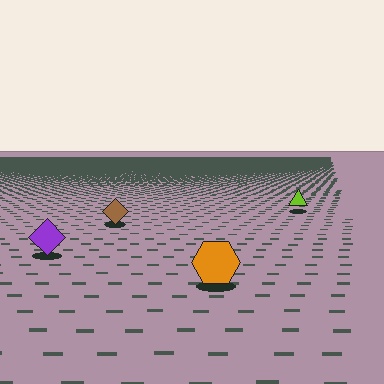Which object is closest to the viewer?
The orange hexagon is closest. The texture marks near it are larger and more spread out.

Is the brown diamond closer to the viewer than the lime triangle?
Yes. The brown diamond is closer — you can tell from the texture gradient: the ground texture is coarser near it.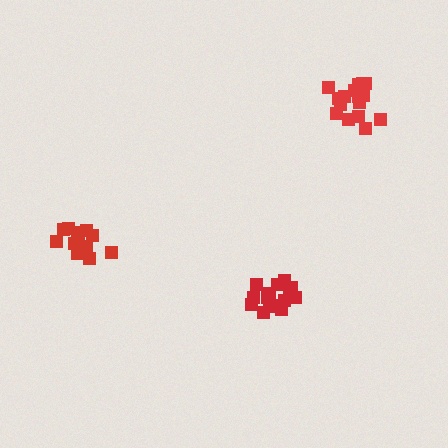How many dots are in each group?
Group 1: 15 dots, Group 2: 19 dots, Group 3: 13 dots (47 total).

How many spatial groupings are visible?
There are 3 spatial groupings.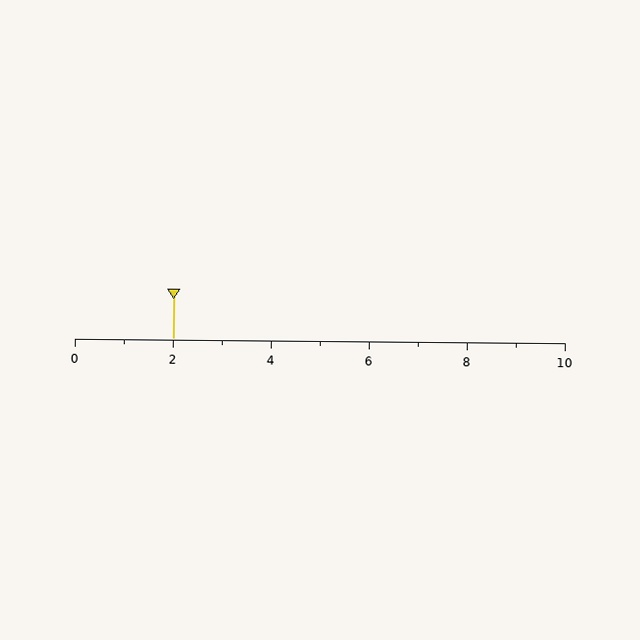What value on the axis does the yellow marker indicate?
The marker indicates approximately 2.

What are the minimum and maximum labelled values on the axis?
The axis runs from 0 to 10.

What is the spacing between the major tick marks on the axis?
The major ticks are spaced 2 apart.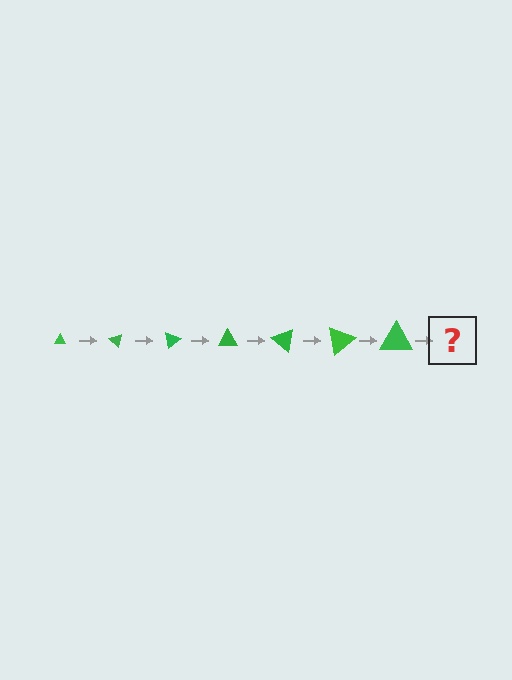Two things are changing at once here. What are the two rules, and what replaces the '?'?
The two rules are that the triangle grows larger each step and it rotates 40 degrees each step. The '?' should be a triangle, larger than the previous one and rotated 280 degrees from the start.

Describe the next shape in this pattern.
It should be a triangle, larger than the previous one and rotated 280 degrees from the start.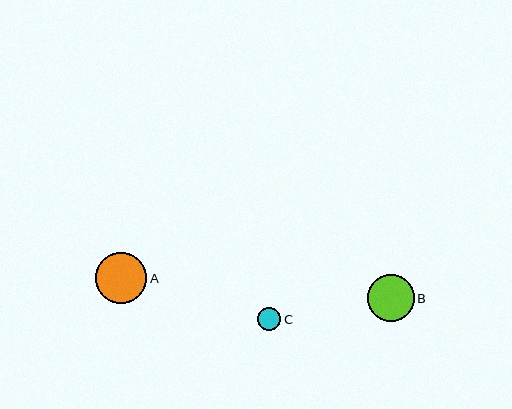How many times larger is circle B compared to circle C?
Circle B is approximately 2.1 times the size of circle C.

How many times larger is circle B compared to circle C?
Circle B is approximately 2.1 times the size of circle C.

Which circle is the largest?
Circle A is the largest with a size of approximately 51 pixels.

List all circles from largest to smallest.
From largest to smallest: A, B, C.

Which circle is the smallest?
Circle C is the smallest with a size of approximately 23 pixels.